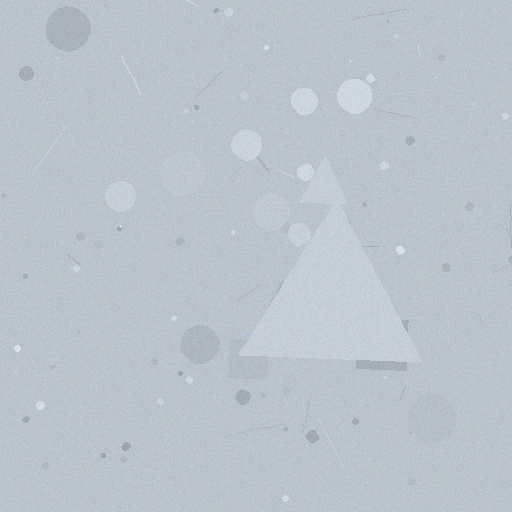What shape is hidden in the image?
A triangle is hidden in the image.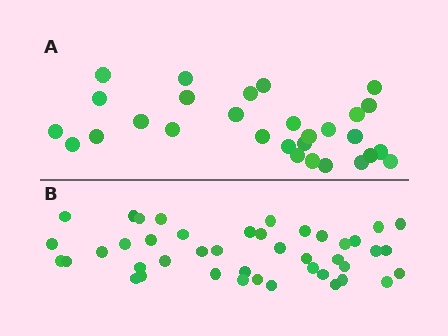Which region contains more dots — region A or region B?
Region B (the bottom region) has more dots.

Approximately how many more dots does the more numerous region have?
Region B has approximately 15 more dots than region A.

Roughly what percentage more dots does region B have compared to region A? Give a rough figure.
About 50% more.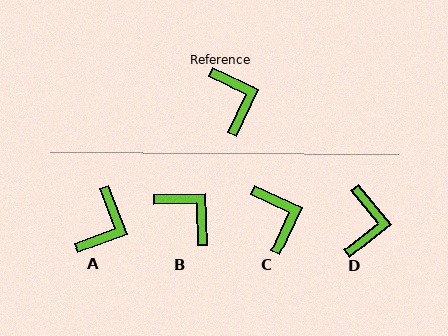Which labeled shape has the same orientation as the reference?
C.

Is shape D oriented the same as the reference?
No, it is off by about 26 degrees.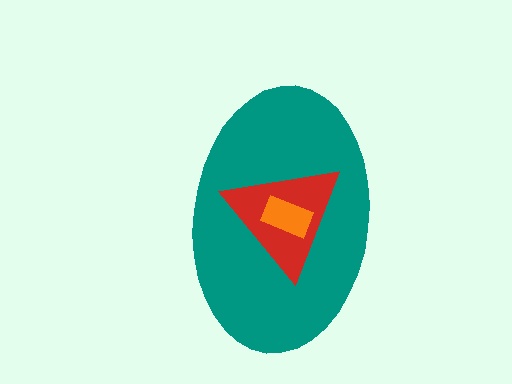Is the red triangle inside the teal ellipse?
Yes.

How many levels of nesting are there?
3.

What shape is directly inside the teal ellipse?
The red triangle.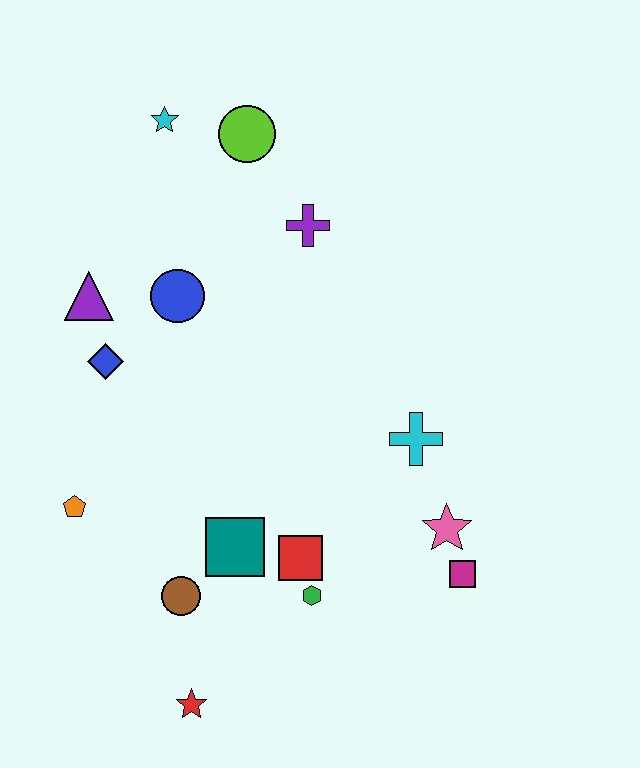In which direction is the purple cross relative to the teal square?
The purple cross is above the teal square.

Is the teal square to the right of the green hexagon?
No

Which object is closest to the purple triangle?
The blue diamond is closest to the purple triangle.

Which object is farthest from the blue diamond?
The magenta square is farthest from the blue diamond.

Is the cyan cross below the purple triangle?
Yes